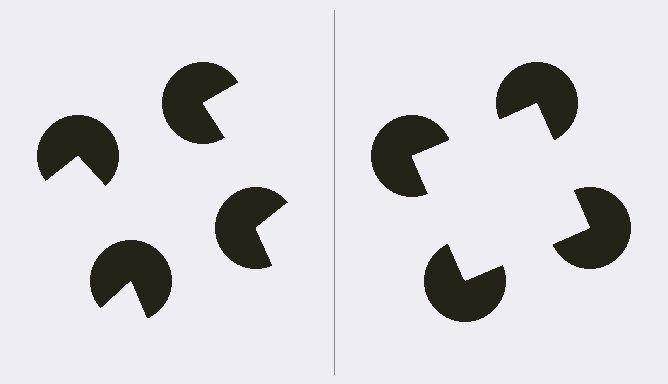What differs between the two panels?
The pac-man discs are positioned identically on both sides; only the wedge orientations differ. On the right they align to a square; on the left they are misaligned.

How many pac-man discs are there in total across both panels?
8 — 4 on each side.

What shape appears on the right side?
An illusory square.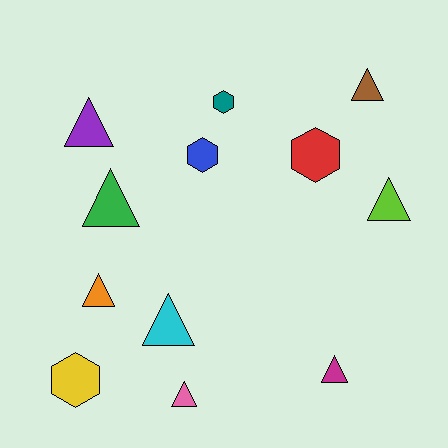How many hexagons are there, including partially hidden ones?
There are 4 hexagons.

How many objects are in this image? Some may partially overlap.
There are 12 objects.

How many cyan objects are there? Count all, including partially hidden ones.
There is 1 cyan object.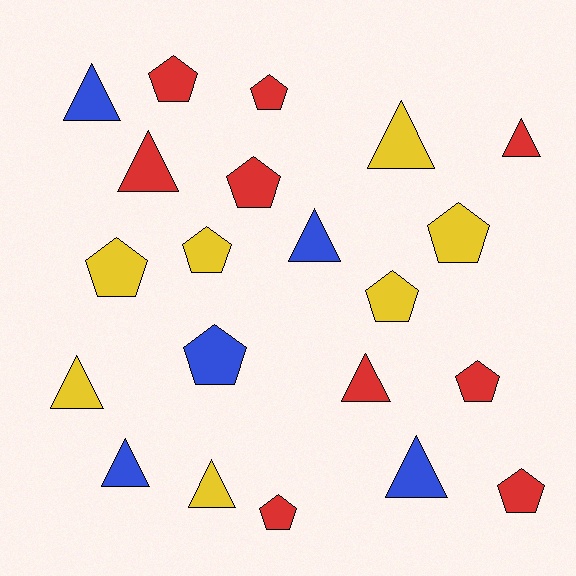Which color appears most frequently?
Red, with 9 objects.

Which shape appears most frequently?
Pentagon, with 11 objects.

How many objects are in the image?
There are 21 objects.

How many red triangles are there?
There are 3 red triangles.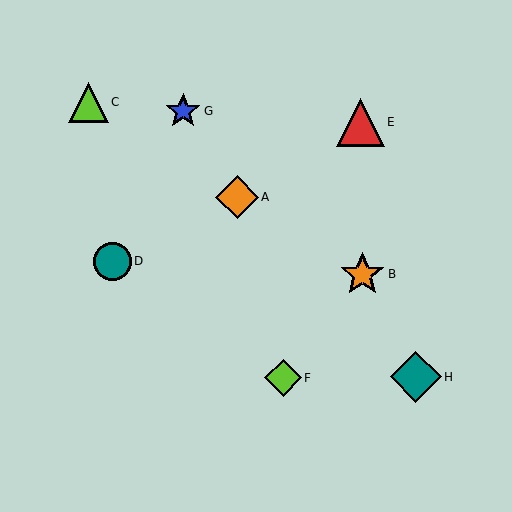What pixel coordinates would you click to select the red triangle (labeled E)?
Click at (361, 122) to select the red triangle E.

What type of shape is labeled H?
Shape H is a teal diamond.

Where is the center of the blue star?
The center of the blue star is at (183, 111).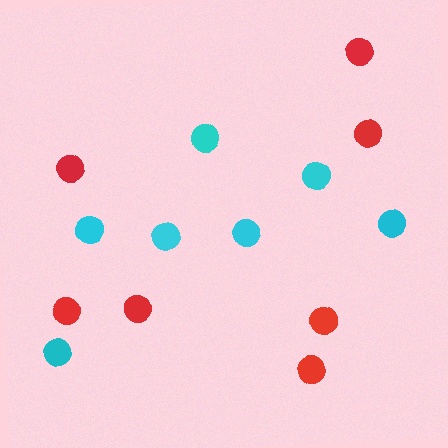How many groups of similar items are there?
There are 2 groups: one group of cyan circles (7) and one group of red circles (7).